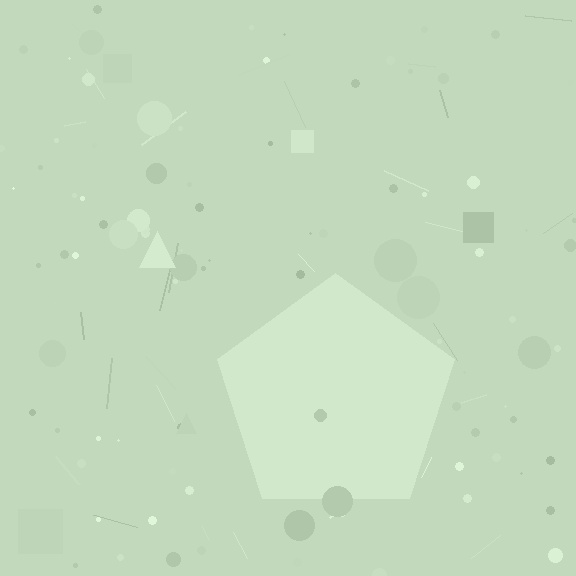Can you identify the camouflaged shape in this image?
The camouflaged shape is a pentagon.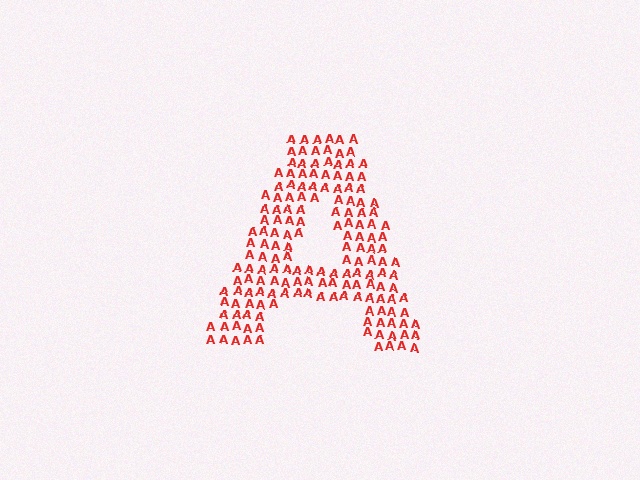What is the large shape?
The large shape is the letter A.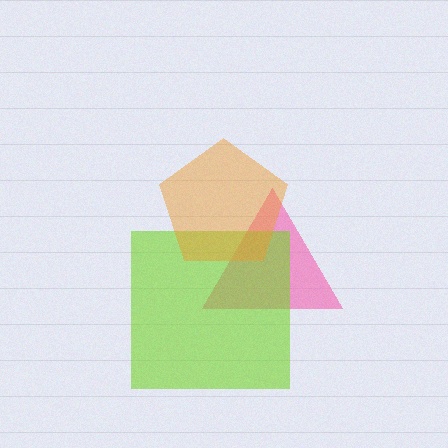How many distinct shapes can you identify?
There are 3 distinct shapes: a pink triangle, a lime square, an orange pentagon.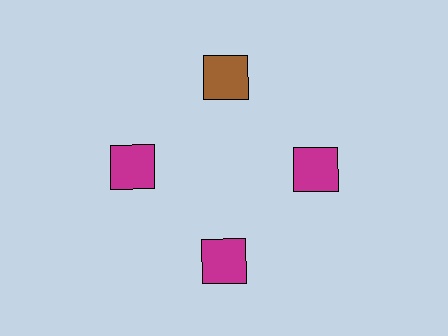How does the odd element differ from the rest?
It has a different color: brown instead of magenta.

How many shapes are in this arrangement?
There are 4 shapes arranged in a ring pattern.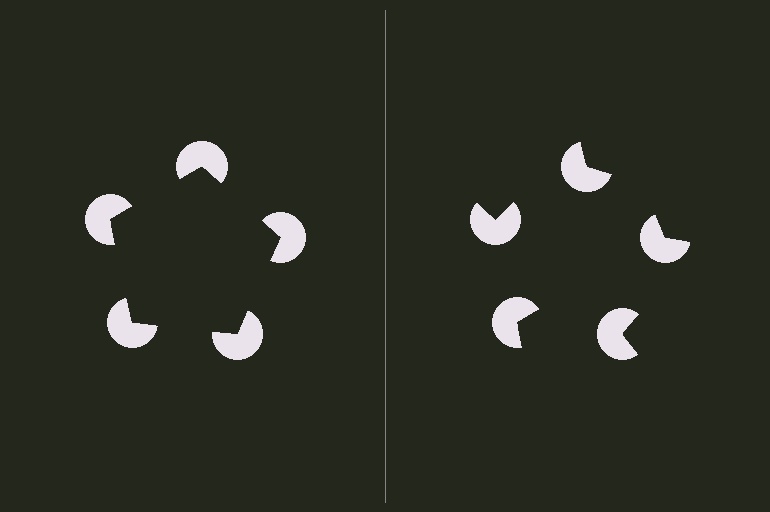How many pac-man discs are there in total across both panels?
10 — 5 on each side.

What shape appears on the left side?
An illusory pentagon.